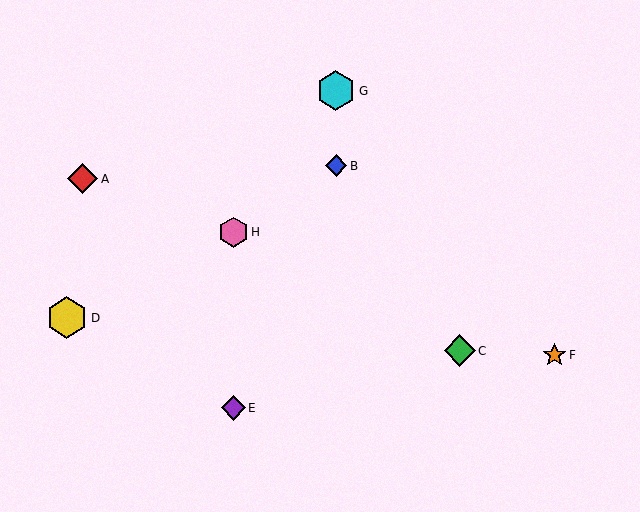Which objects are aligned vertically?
Objects E, H are aligned vertically.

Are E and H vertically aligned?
Yes, both are at x≈233.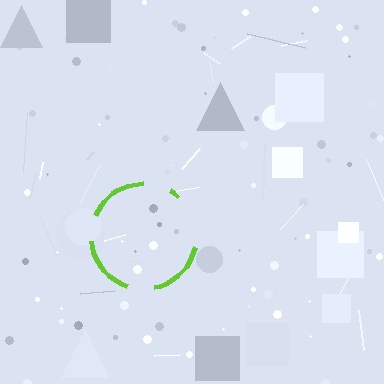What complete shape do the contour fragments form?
The contour fragments form a circle.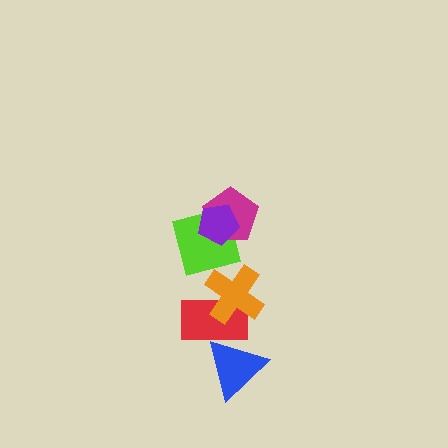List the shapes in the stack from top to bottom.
From top to bottom: the purple pentagon, the magenta pentagon, the lime square, the orange cross, the red rectangle, the blue triangle.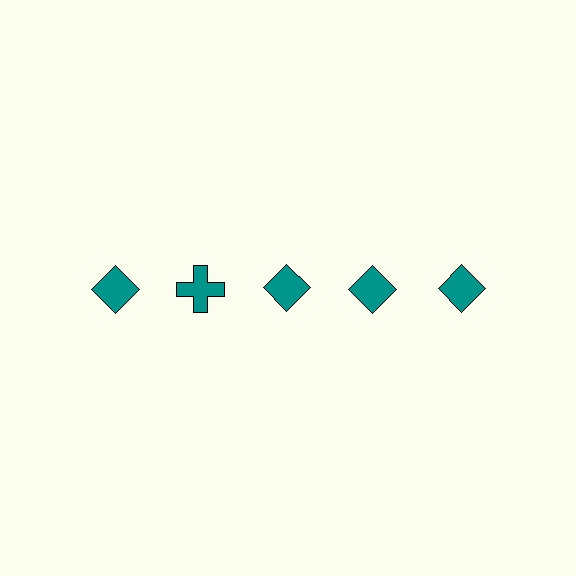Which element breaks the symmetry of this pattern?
The teal cross in the top row, second from left column breaks the symmetry. All other shapes are teal diamonds.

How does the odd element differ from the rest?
It has a different shape: cross instead of diamond.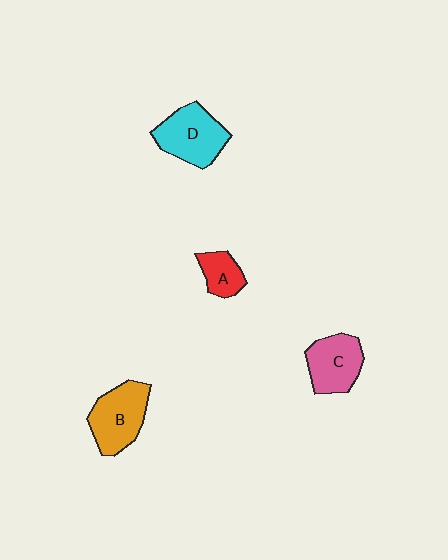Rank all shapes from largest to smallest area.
From largest to smallest: D (cyan), B (orange), C (pink), A (red).